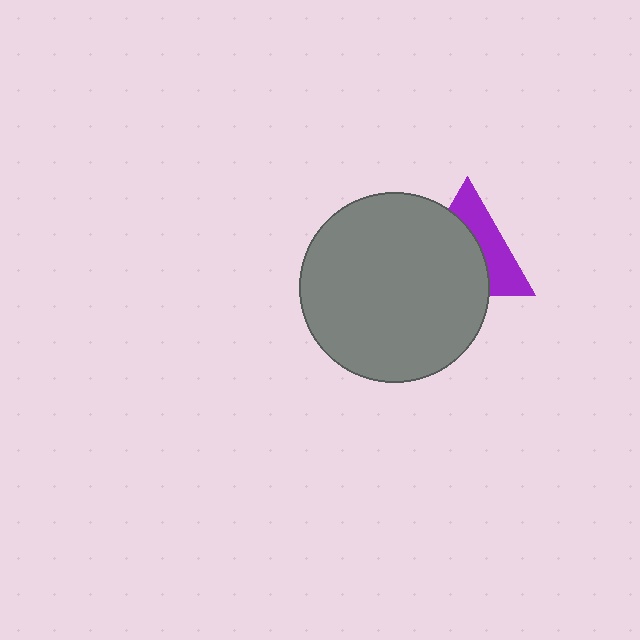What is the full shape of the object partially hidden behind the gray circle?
The partially hidden object is a purple triangle.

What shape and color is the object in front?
The object in front is a gray circle.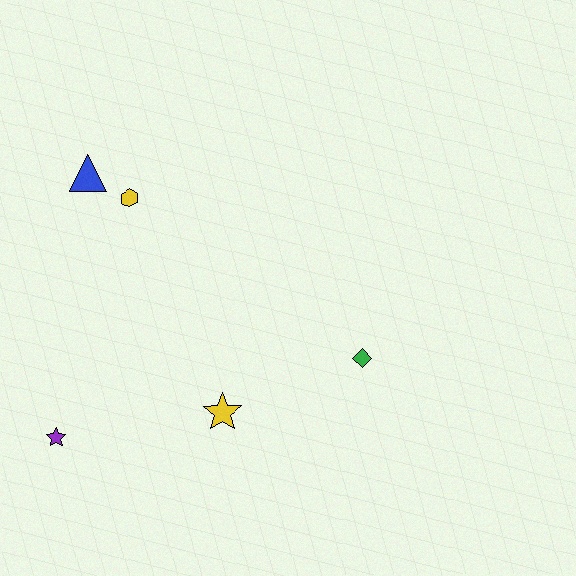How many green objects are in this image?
There is 1 green object.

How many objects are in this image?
There are 5 objects.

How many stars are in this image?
There are 2 stars.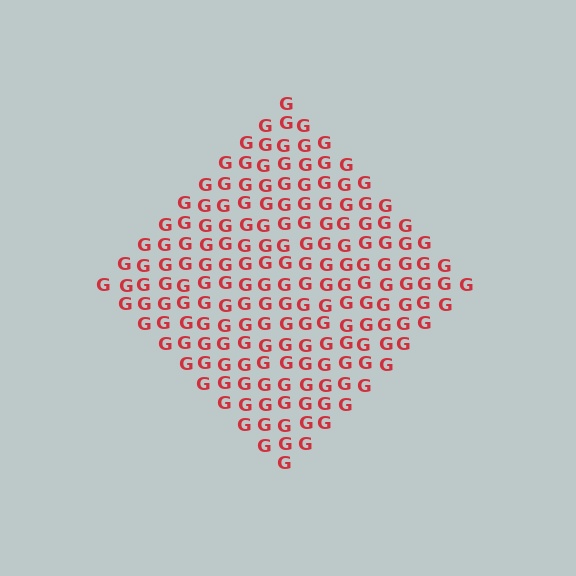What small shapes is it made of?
It is made of small letter G's.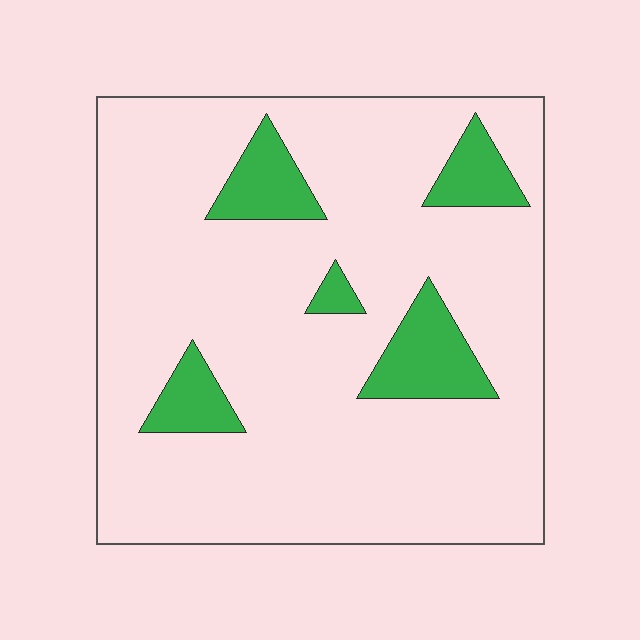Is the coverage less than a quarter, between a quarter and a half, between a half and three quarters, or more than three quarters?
Less than a quarter.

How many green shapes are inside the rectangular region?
5.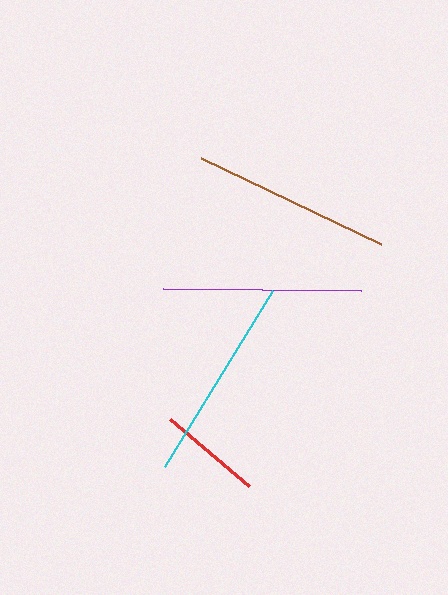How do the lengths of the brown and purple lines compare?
The brown and purple lines are approximately the same length.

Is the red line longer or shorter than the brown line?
The brown line is longer than the red line.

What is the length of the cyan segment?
The cyan segment is approximately 206 pixels long.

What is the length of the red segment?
The red segment is approximately 104 pixels long.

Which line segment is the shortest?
The red line is the shortest at approximately 104 pixels.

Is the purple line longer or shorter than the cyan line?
The cyan line is longer than the purple line.